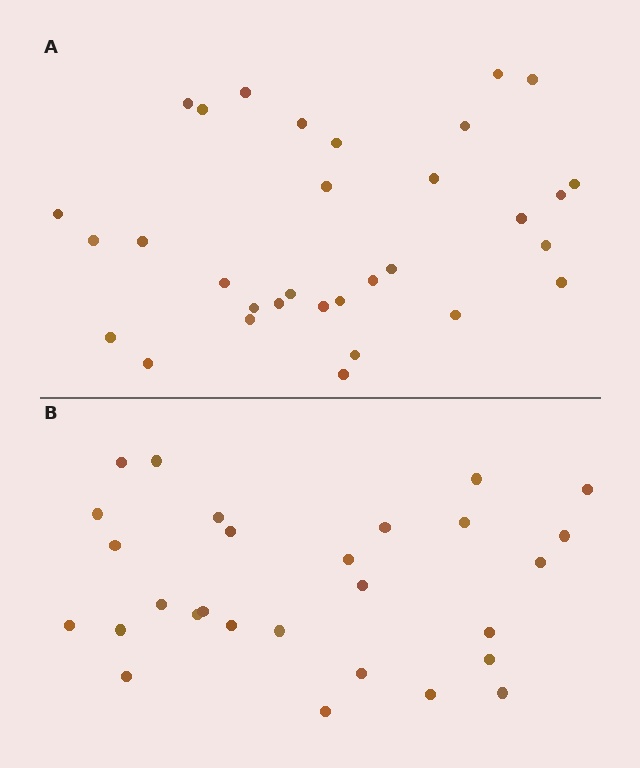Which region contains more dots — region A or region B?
Region A (the top region) has more dots.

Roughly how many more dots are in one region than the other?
Region A has about 4 more dots than region B.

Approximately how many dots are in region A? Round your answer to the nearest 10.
About 30 dots. (The exact count is 32, which rounds to 30.)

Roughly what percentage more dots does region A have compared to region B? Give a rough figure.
About 15% more.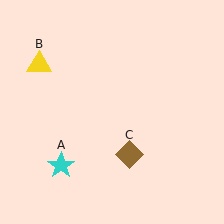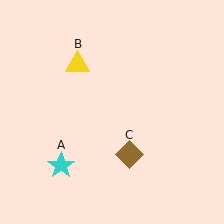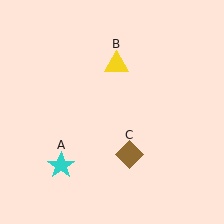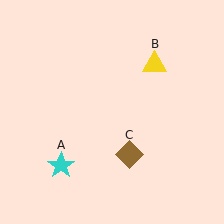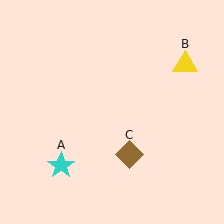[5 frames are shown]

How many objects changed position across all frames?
1 object changed position: yellow triangle (object B).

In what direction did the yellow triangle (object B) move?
The yellow triangle (object B) moved right.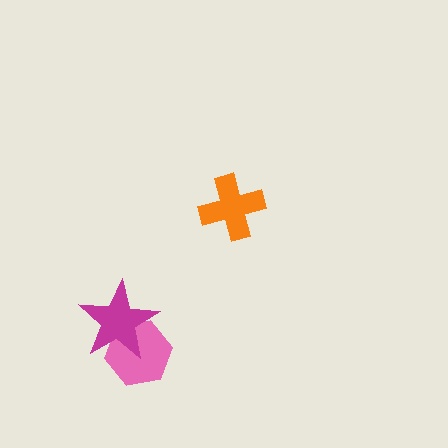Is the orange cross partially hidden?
No, no other shape covers it.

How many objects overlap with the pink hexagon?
1 object overlaps with the pink hexagon.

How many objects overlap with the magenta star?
1 object overlaps with the magenta star.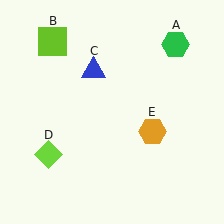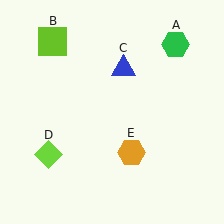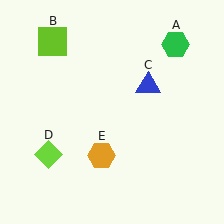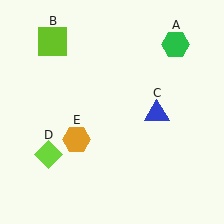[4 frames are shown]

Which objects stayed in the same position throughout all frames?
Green hexagon (object A) and lime square (object B) and lime diamond (object D) remained stationary.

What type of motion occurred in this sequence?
The blue triangle (object C), orange hexagon (object E) rotated clockwise around the center of the scene.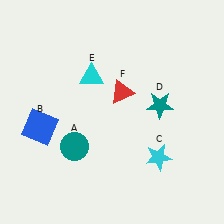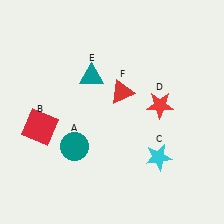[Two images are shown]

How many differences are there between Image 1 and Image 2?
There are 3 differences between the two images.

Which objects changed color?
B changed from blue to red. D changed from teal to red. E changed from cyan to teal.